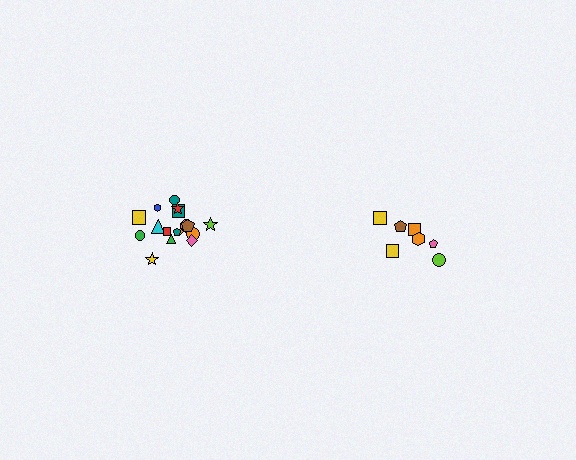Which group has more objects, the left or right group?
The left group.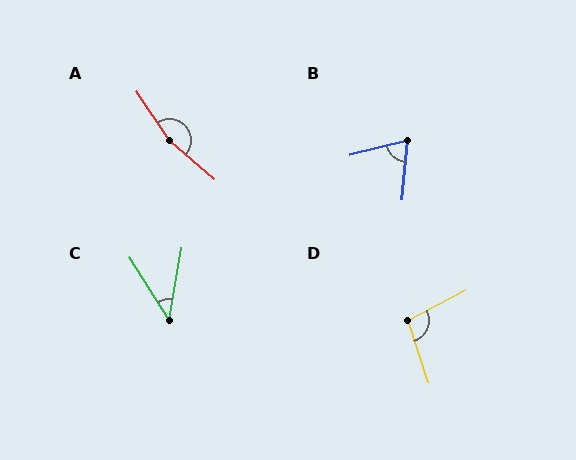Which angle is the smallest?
C, at approximately 42 degrees.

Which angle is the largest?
A, at approximately 164 degrees.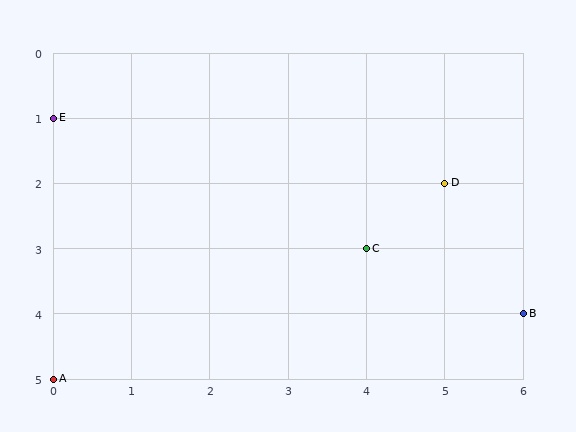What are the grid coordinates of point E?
Point E is at grid coordinates (0, 1).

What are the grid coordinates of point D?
Point D is at grid coordinates (5, 2).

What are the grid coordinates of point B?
Point B is at grid coordinates (6, 4).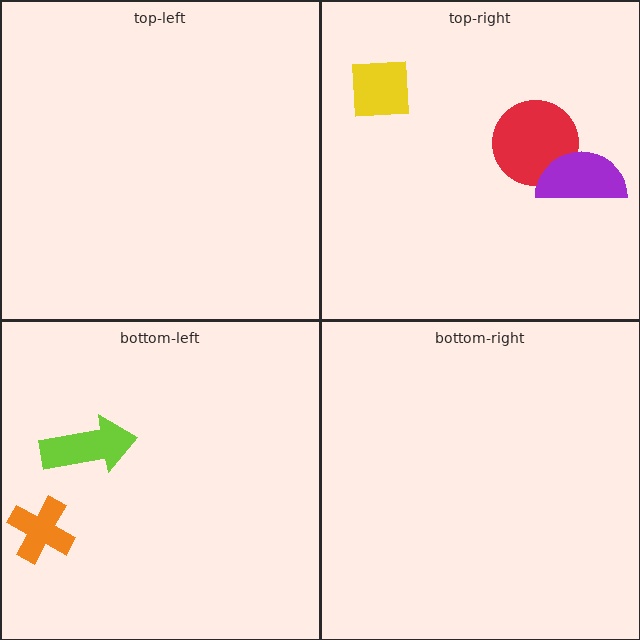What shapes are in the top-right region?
The yellow square, the red circle, the purple semicircle.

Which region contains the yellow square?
The top-right region.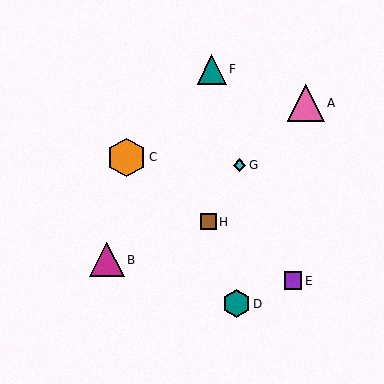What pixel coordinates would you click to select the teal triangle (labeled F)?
Click at (212, 69) to select the teal triangle F.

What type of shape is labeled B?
Shape B is a magenta triangle.